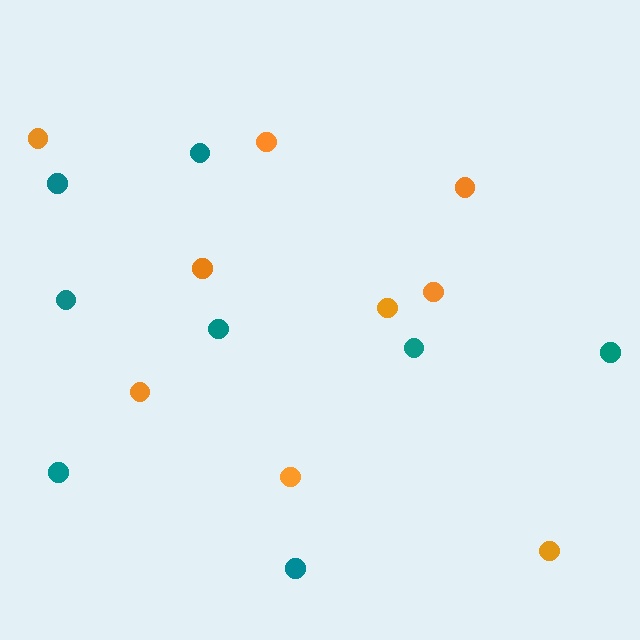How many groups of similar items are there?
There are 2 groups: one group of orange circles (9) and one group of teal circles (8).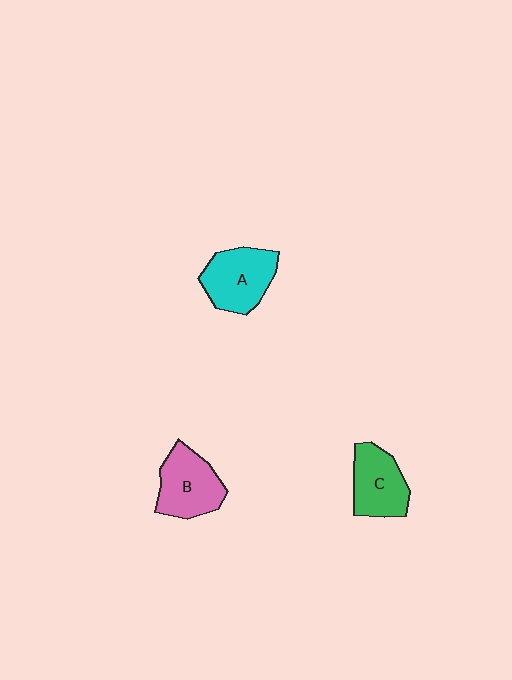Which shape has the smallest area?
Shape C (green).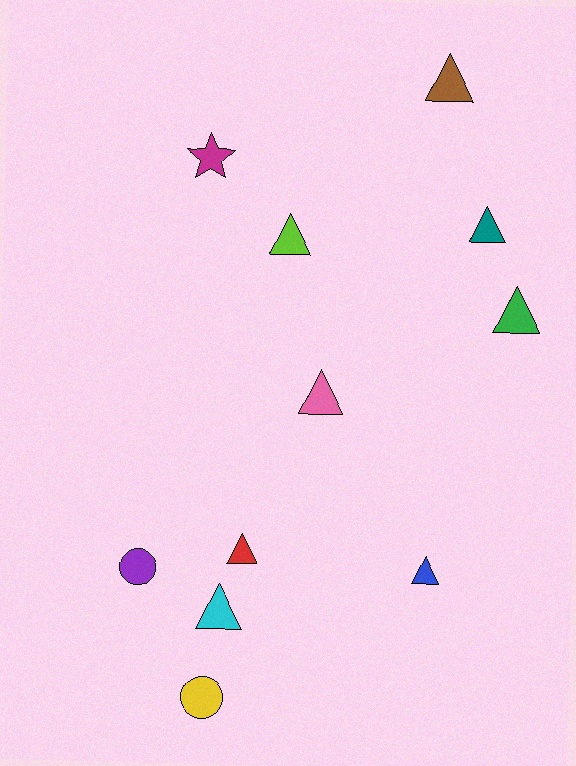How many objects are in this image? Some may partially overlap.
There are 11 objects.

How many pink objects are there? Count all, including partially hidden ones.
There is 1 pink object.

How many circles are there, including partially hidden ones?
There are 2 circles.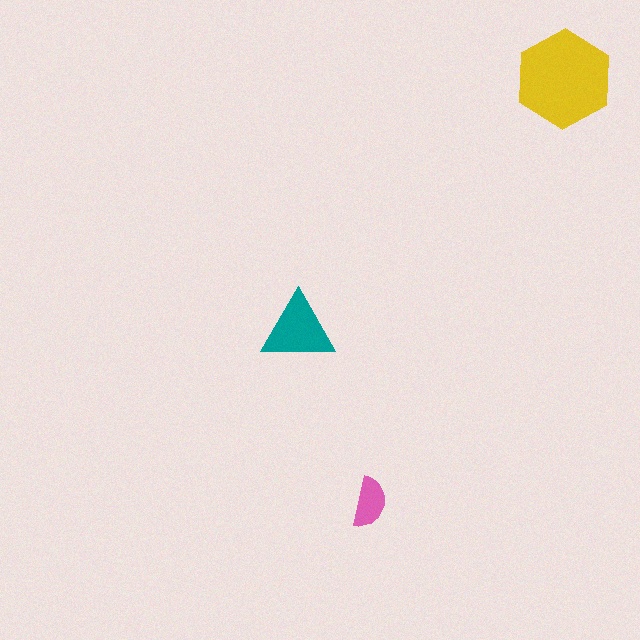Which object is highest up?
The yellow hexagon is topmost.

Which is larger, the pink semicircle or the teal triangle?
The teal triangle.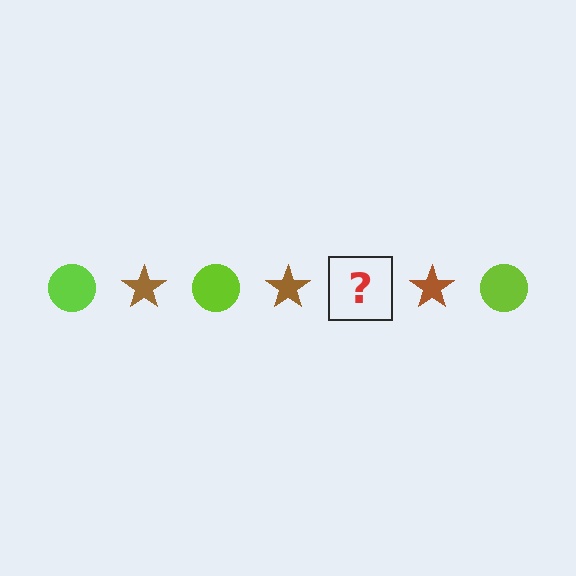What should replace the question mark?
The question mark should be replaced with a lime circle.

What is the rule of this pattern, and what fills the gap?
The rule is that the pattern alternates between lime circle and brown star. The gap should be filled with a lime circle.